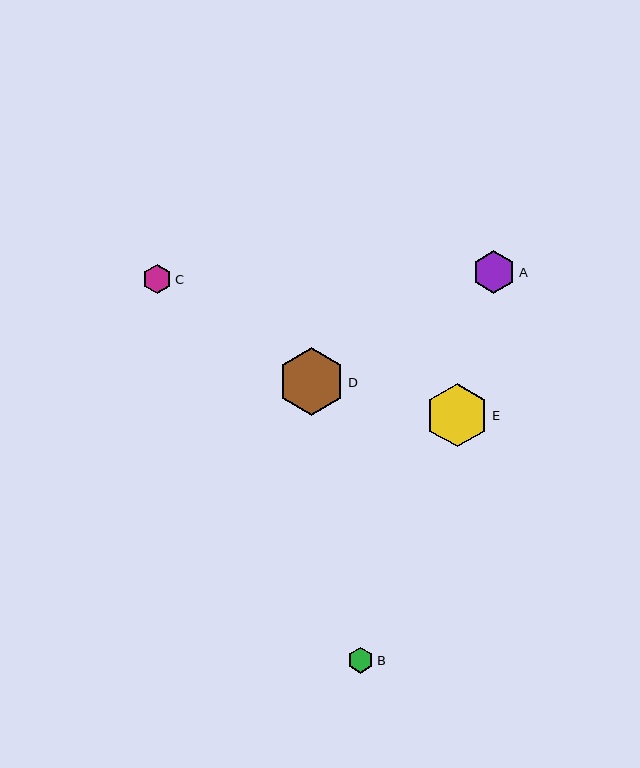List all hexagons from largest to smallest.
From largest to smallest: D, E, A, C, B.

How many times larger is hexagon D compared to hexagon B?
Hexagon D is approximately 2.6 times the size of hexagon B.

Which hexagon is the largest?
Hexagon D is the largest with a size of approximately 67 pixels.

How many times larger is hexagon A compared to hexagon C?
Hexagon A is approximately 1.5 times the size of hexagon C.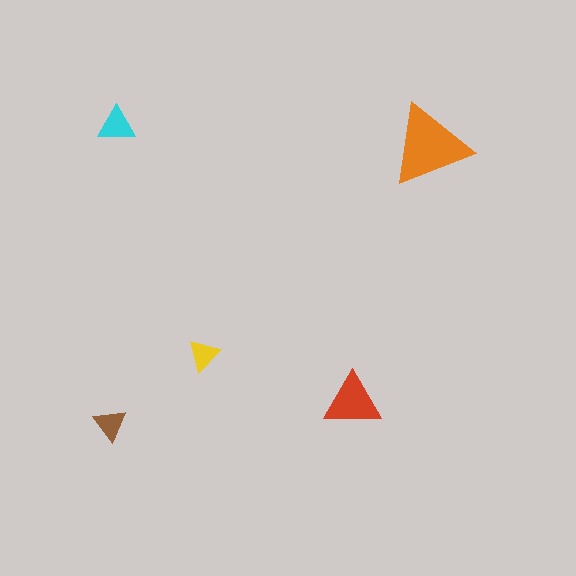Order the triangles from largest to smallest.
the orange one, the red one, the cyan one, the brown one, the yellow one.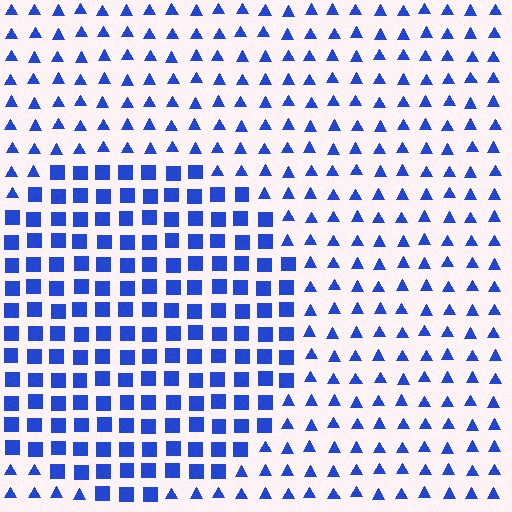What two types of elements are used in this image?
The image uses squares inside the circle region and triangles outside it.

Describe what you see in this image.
The image is filled with small blue elements arranged in a uniform grid. A circle-shaped region contains squares, while the surrounding area contains triangles. The boundary is defined purely by the change in element shape.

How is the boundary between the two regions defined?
The boundary is defined by a change in element shape: squares inside vs. triangles outside. All elements share the same color and spacing.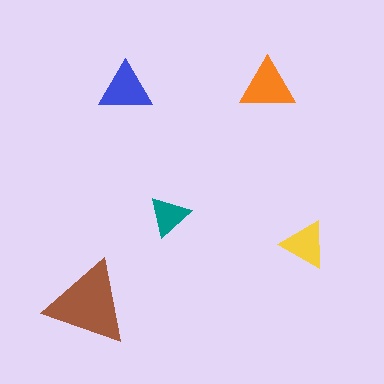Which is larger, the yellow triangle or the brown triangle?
The brown one.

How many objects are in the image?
There are 5 objects in the image.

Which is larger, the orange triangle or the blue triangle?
The orange one.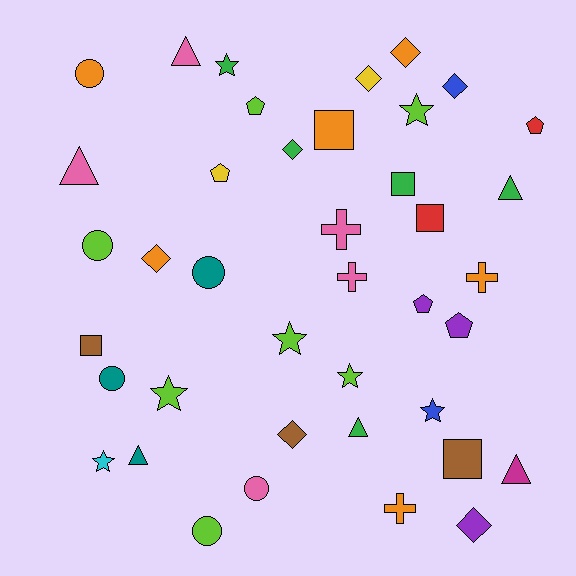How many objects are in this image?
There are 40 objects.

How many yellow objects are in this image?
There are 2 yellow objects.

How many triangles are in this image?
There are 6 triangles.